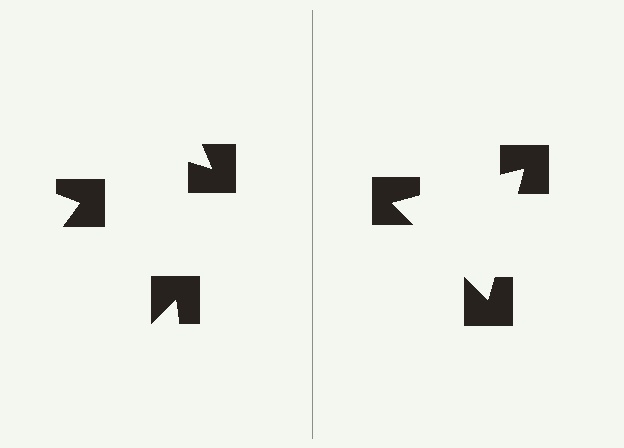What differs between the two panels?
The notched squares are positioned identically on both sides; only the wedge orientations differ. On the right they align to a triangle; on the left they are misaligned.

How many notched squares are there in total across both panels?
6 — 3 on each side.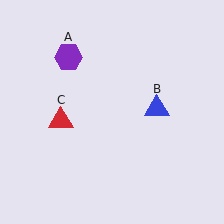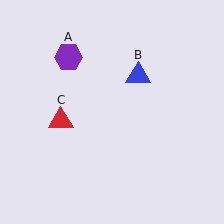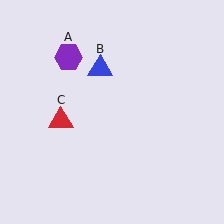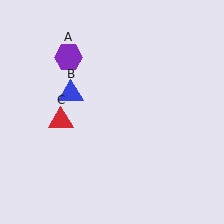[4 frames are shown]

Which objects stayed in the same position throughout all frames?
Purple hexagon (object A) and red triangle (object C) remained stationary.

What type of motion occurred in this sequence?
The blue triangle (object B) rotated counterclockwise around the center of the scene.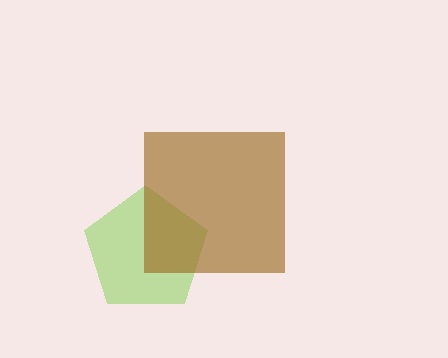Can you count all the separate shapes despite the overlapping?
Yes, there are 2 separate shapes.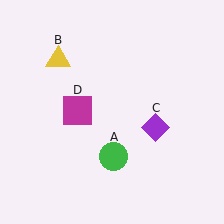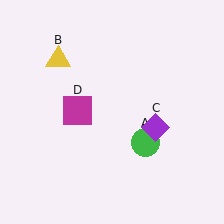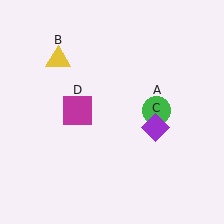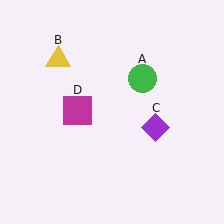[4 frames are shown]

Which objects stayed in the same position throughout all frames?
Yellow triangle (object B) and purple diamond (object C) and magenta square (object D) remained stationary.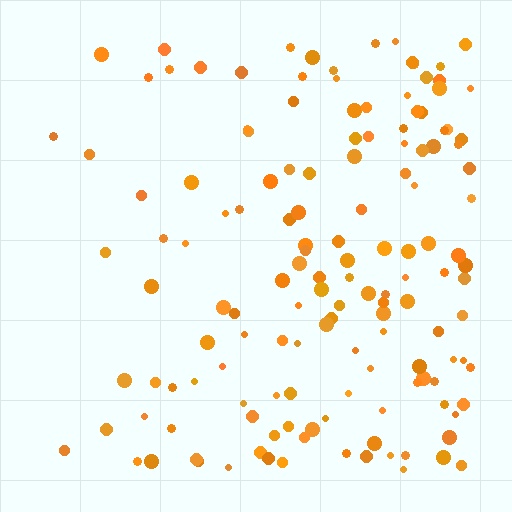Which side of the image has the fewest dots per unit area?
The left.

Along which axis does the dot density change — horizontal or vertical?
Horizontal.